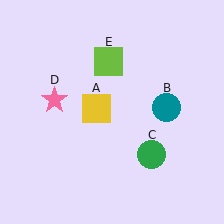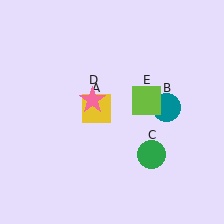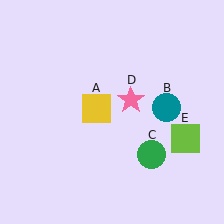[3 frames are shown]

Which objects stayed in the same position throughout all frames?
Yellow square (object A) and teal circle (object B) and green circle (object C) remained stationary.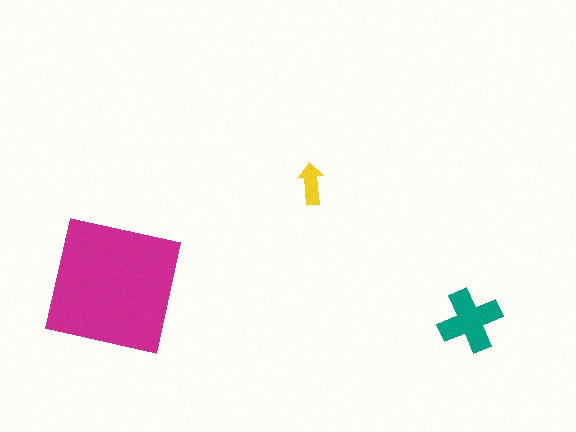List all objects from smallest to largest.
The yellow arrow, the teal cross, the magenta square.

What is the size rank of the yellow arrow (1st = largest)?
3rd.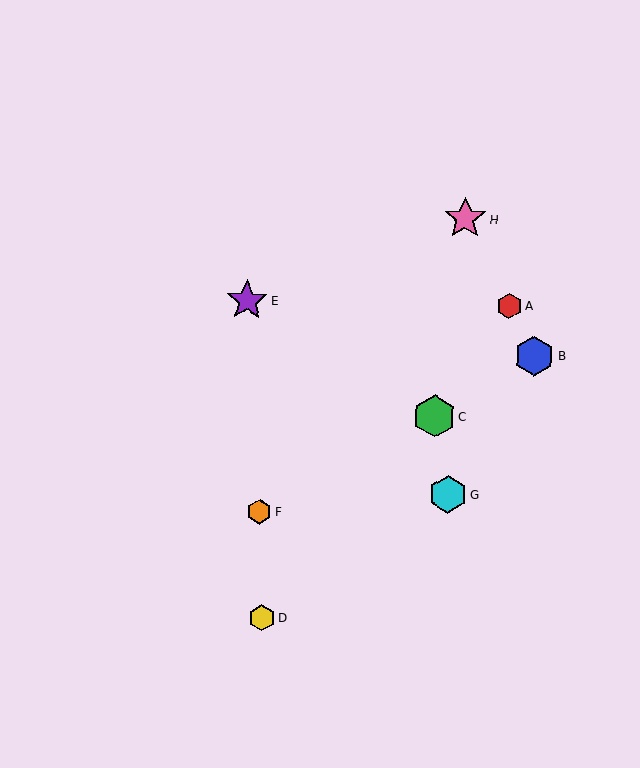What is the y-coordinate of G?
Object G is at y≈494.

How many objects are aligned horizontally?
2 objects (A, E) are aligned horizontally.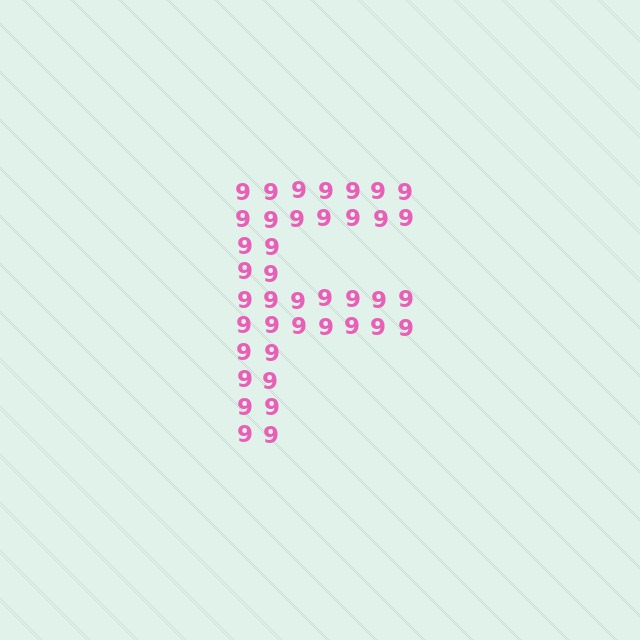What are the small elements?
The small elements are digit 9's.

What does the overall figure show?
The overall figure shows the letter F.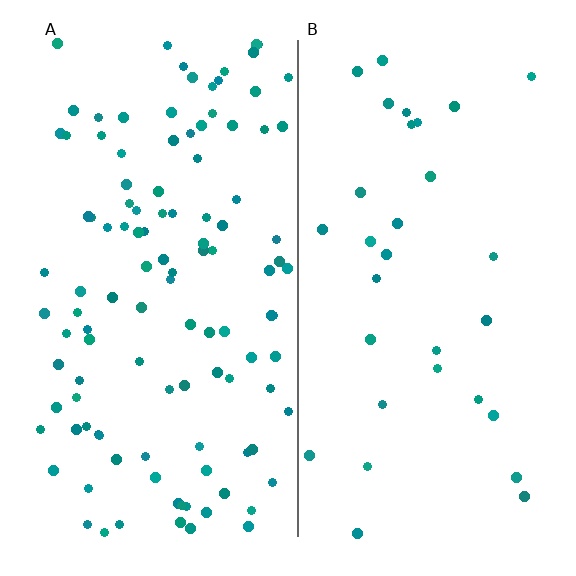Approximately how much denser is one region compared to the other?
Approximately 3.6× — region A over region B.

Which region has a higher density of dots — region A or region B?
A (the left).